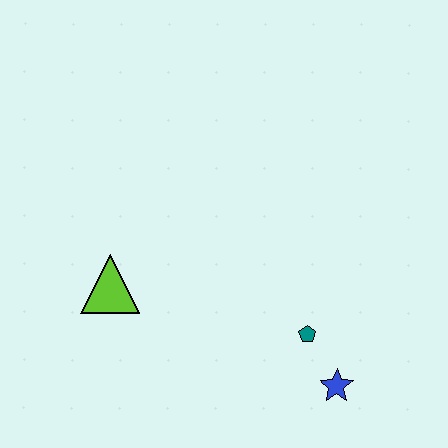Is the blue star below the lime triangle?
Yes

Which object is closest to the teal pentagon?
The blue star is closest to the teal pentagon.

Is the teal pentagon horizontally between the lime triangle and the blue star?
Yes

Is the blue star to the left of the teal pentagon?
No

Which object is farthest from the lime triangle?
The blue star is farthest from the lime triangle.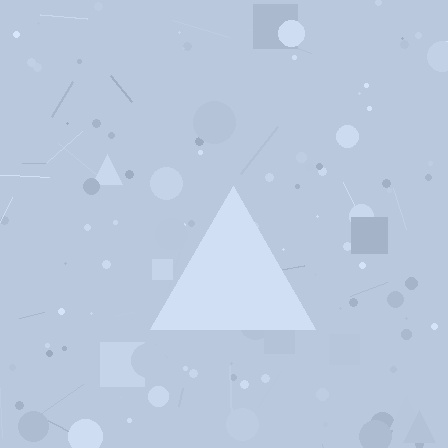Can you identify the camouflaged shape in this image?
The camouflaged shape is a triangle.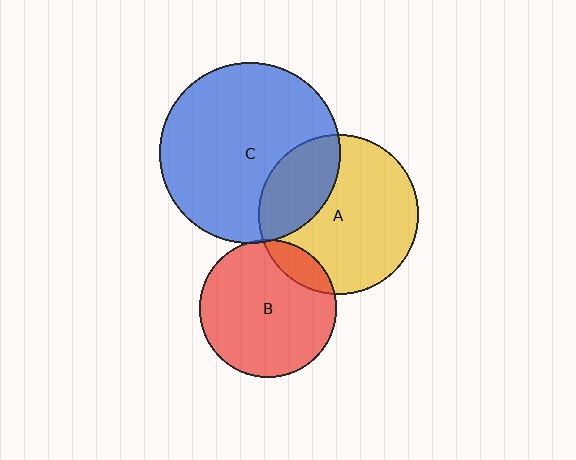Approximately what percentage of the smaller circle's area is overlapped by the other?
Approximately 5%.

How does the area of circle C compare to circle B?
Approximately 1.7 times.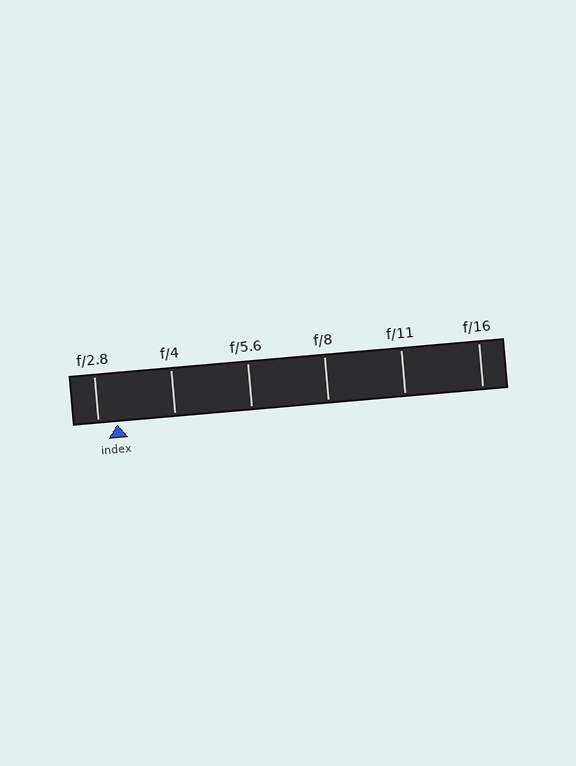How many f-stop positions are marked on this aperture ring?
There are 6 f-stop positions marked.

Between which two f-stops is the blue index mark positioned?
The index mark is between f/2.8 and f/4.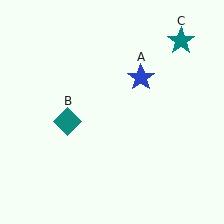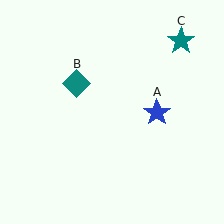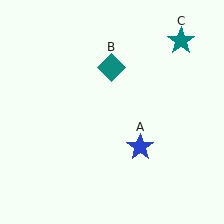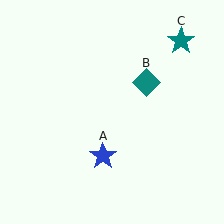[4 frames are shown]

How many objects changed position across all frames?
2 objects changed position: blue star (object A), teal diamond (object B).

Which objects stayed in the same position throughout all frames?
Teal star (object C) remained stationary.